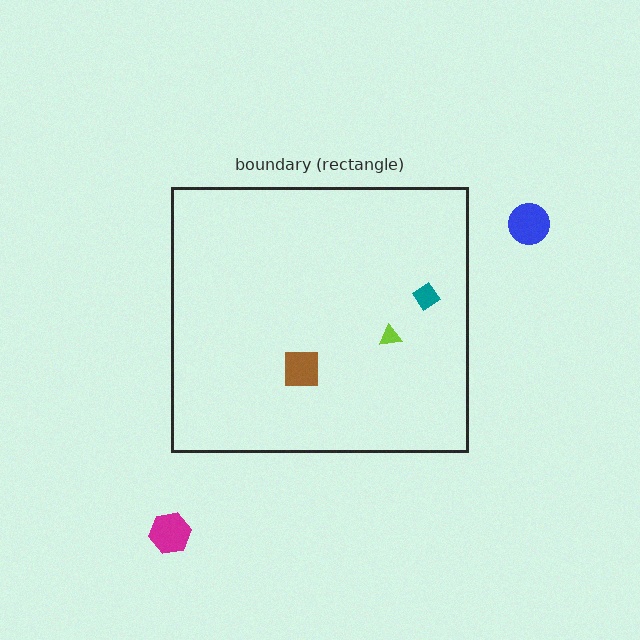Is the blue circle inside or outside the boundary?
Outside.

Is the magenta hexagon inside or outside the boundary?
Outside.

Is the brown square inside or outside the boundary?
Inside.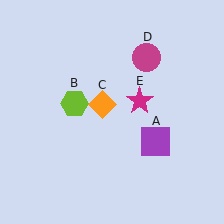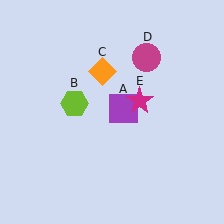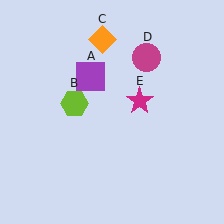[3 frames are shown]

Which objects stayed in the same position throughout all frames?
Lime hexagon (object B) and magenta circle (object D) and magenta star (object E) remained stationary.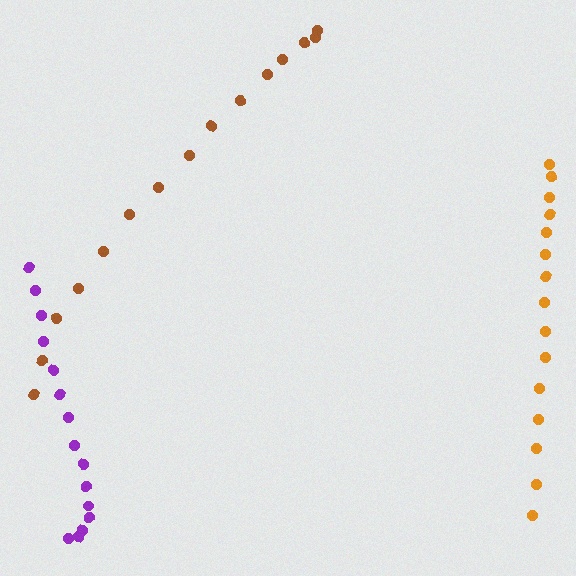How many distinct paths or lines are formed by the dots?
There are 3 distinct paths.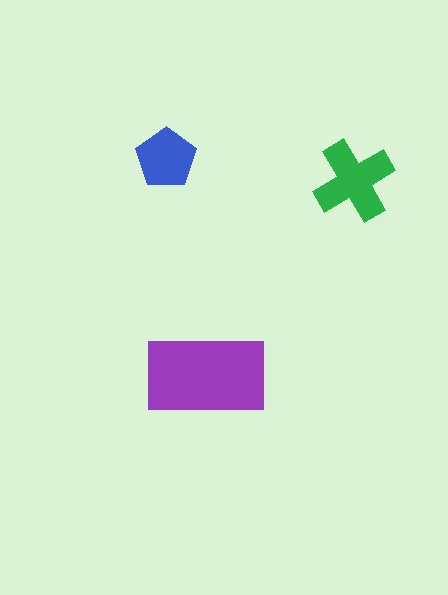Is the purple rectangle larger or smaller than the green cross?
Larger.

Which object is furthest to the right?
The green cross is rightmost.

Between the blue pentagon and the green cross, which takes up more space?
The green cross.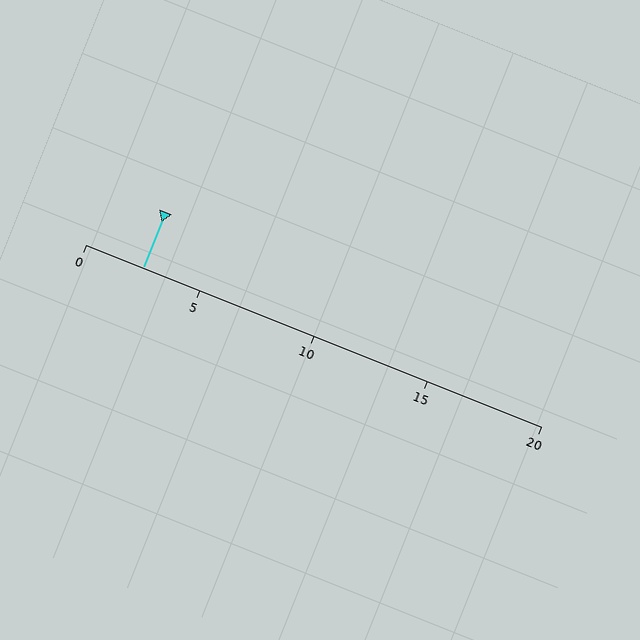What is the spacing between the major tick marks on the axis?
The major ticks are spaced 5 apart.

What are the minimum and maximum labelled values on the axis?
The axis runs from 0 to 20.